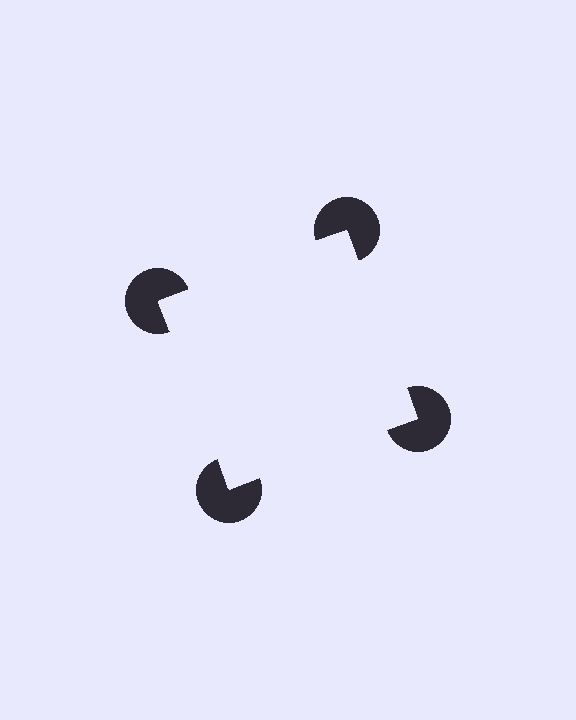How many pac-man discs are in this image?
There are 4 — one at each vertex of the illusory square.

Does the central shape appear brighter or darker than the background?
It typically appears slightly brighter than the background, even though no actual brightness change is drawn.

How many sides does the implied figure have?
4 sides.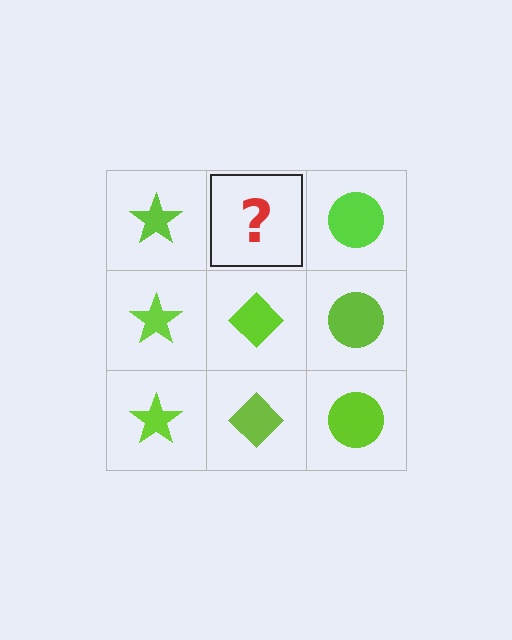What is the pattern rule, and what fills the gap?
The rule is that each column has a consistent shape. The gap should be filled with a lime diamond.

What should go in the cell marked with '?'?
The missing cell should contain a lime diamond.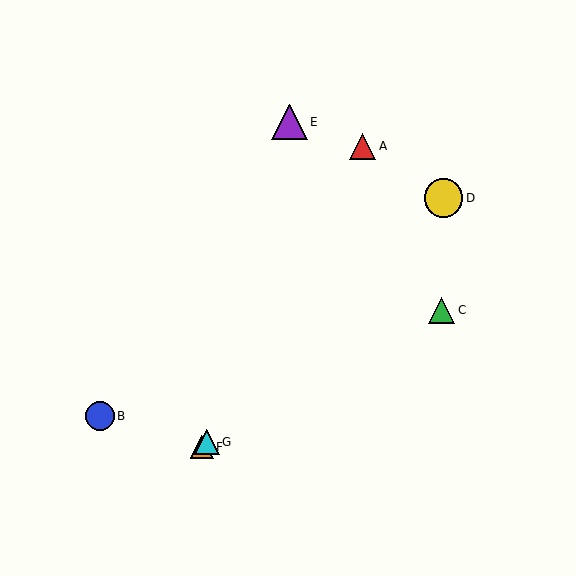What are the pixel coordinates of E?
Object E is at (290, 122).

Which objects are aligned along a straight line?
Objects D, F, G are aligned along a straight line.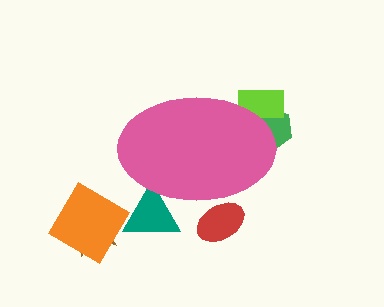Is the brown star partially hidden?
No, the brown star is fully visible.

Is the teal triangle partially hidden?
Yes, the teal triangle is partially hidden behind the pink ellipse.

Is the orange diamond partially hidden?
No, the orange diamond is fully visible.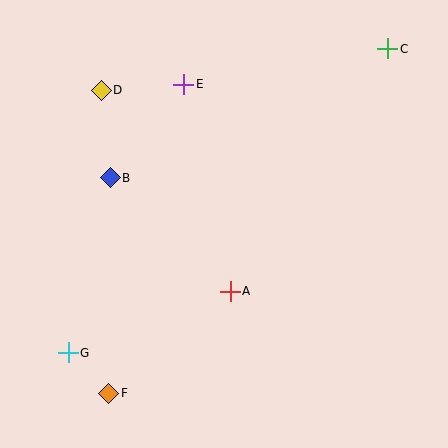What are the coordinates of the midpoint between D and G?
The midpoint between D and G is at (85, 221).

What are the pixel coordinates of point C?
Point C is at (388, 49).